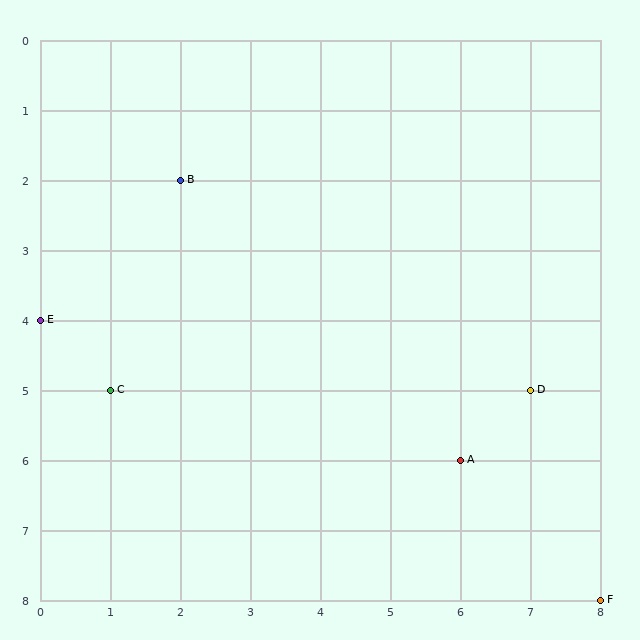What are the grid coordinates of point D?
Point D is at grid coordinates (7, 5).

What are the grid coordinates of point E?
Point E is at grid coordinates (0, 4).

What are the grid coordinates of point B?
Point B is at grid coordinates (2, 2).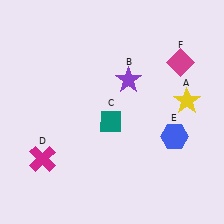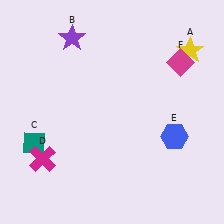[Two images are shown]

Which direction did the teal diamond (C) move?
The teal diamond (C) moved left.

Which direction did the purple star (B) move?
The purple star (B) moved left.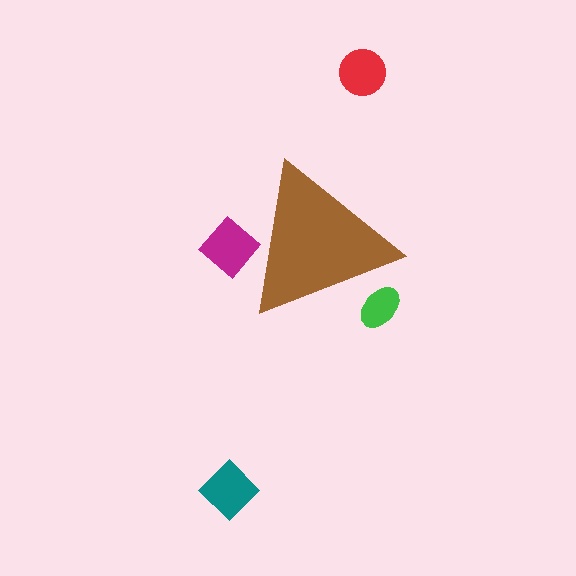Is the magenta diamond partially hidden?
Yes, the magenta diamond is partially hidden behind the brown triangle.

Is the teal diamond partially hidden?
No, the teal diamond is fully visible.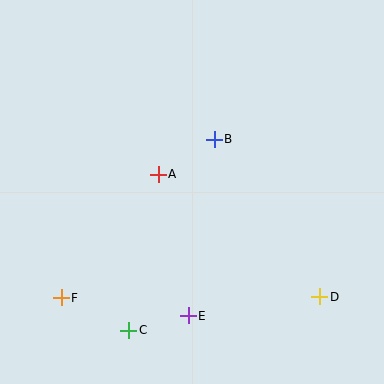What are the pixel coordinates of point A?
Point A is at (158, 174).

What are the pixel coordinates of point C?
Point C is at (129, 330).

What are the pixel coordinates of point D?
Point D is at (320, 297).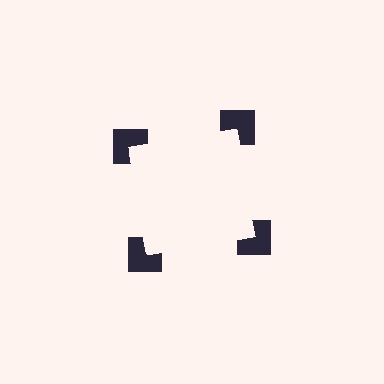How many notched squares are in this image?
There are 4 — one at each vertex of the illusory square.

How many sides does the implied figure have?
4 sides.